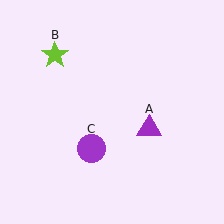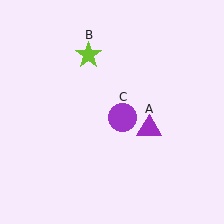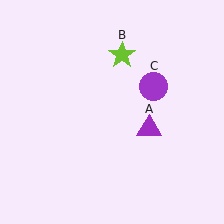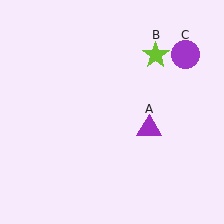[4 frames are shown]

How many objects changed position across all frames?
2 objects changed position: lime star (object B), purple circle (object C).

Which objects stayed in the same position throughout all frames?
Purple triangle (object A) remained stationary.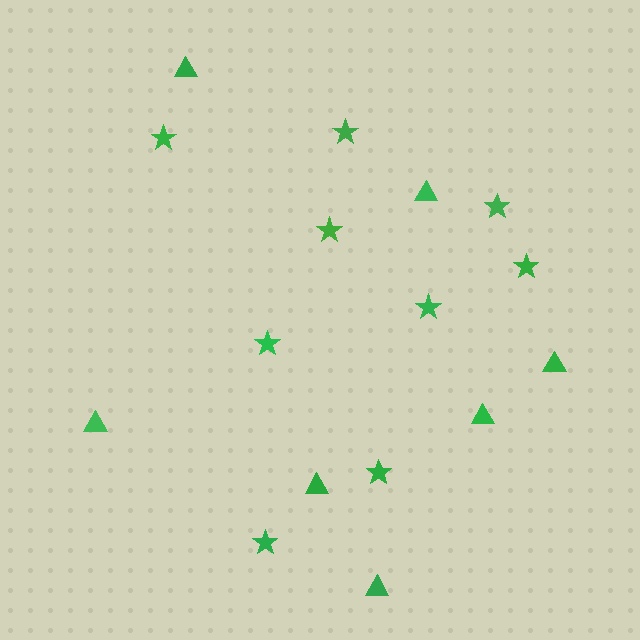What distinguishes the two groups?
There are 2 groups: one group of stars (9) and one group of triangles (7).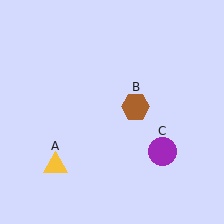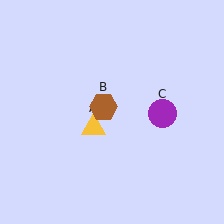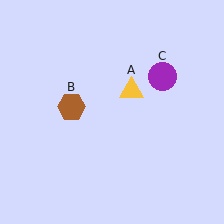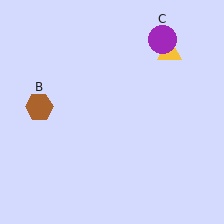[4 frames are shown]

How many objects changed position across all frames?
3 objects changed position: yellow triangle (object A), brown hexagon (object B), purple circle (object C).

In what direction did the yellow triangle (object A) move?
The yellow triangle (object A) moved up and to the right.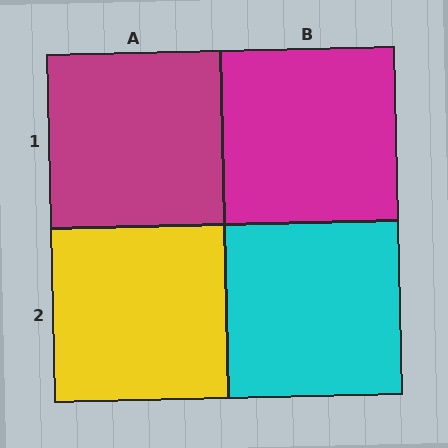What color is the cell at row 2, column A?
Yellow.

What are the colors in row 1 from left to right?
Magenta, magenta.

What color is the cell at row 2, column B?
Cyan.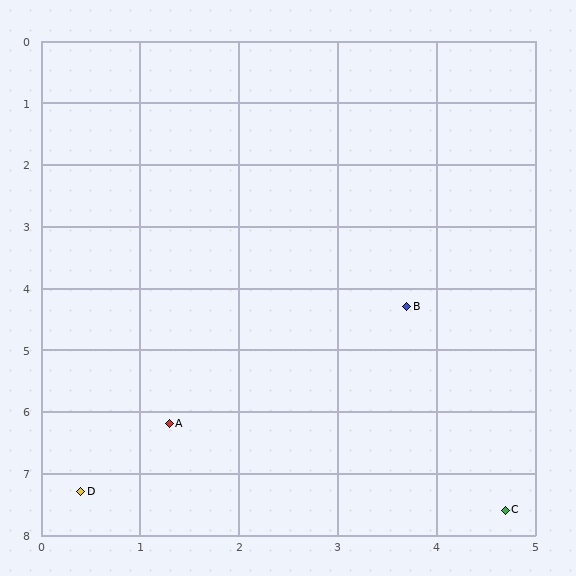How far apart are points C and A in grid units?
Points C and A are about 3.7 grid units apart.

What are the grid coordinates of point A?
Point A is at approximately (1.3, 6.2).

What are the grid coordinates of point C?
Point C is at approximately (4.7, 7.6).